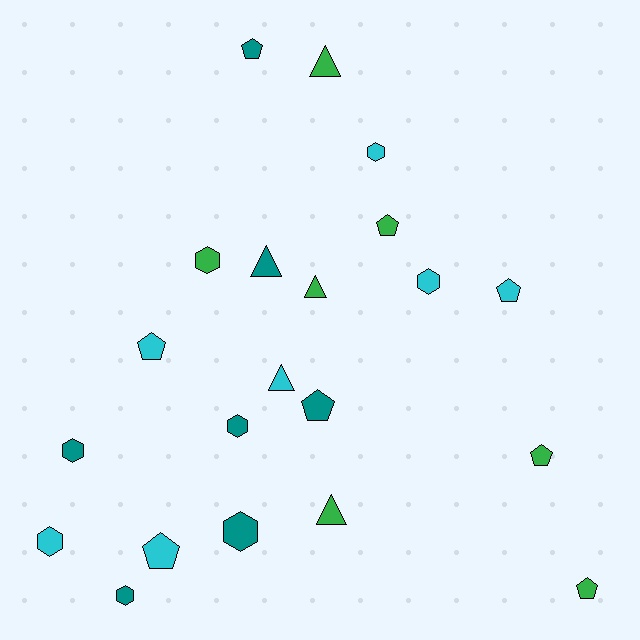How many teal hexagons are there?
There are 4 teal hexagons.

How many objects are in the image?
There are 21 objects.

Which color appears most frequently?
Cyan, with 7 objects.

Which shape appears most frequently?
Pentagon, with 8 objects.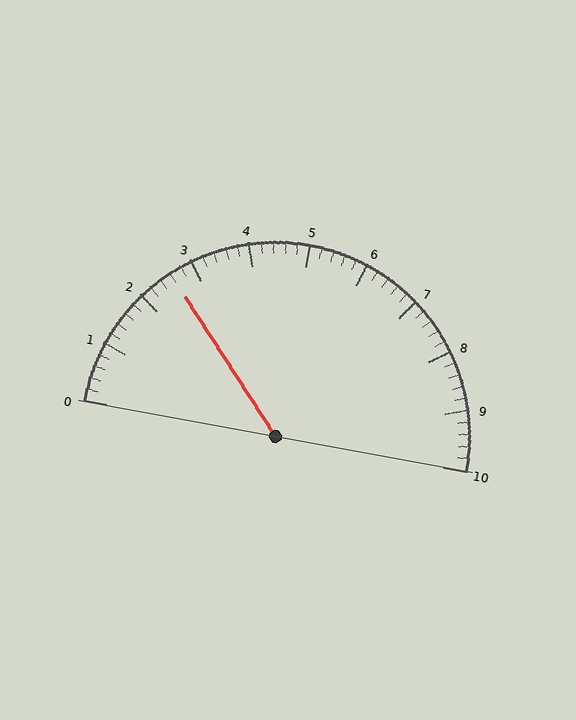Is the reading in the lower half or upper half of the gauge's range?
The reading is in the lower half of the range (0 to 10).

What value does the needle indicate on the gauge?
The needle indicates approximately 2.6.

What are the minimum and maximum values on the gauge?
The gauge ranges from 0 to 10.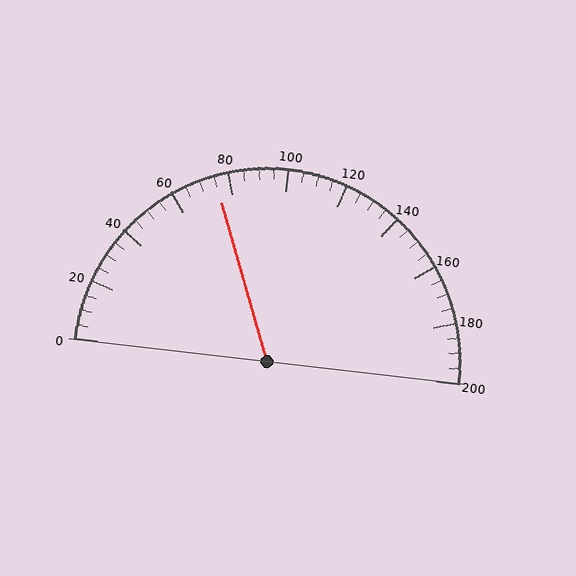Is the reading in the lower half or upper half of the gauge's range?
The reading is in the lower half of the range (0 to 200).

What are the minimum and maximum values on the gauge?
The gauge ranges from 0 to 200.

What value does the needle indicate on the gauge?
The needle indicates approximately 75.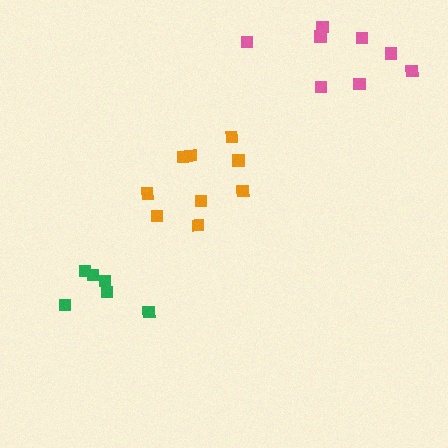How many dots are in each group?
Group 1: 9 dots, Group 2: 6 dots, Group 3: 8 dots (23 total).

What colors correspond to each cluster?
The clusters are colored: orange, green, pink.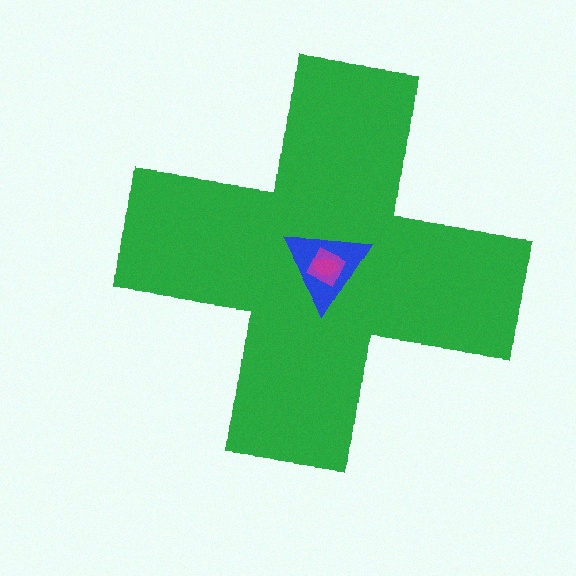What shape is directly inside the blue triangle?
The purple diamond.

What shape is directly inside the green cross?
The blue triangle.